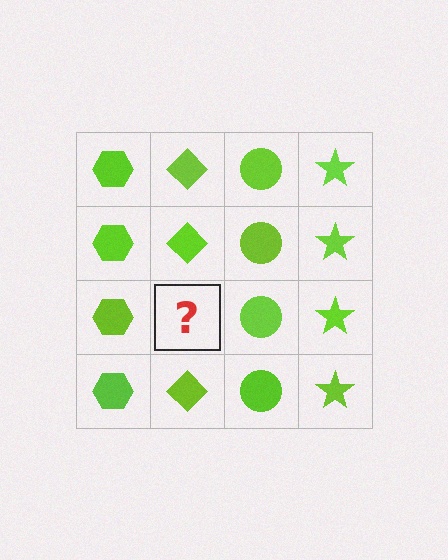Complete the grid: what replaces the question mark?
The question mark should be replaced with a lime diamond.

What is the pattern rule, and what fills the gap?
The rule is that each column has a consistent shape. The gap should be filled with a lime diamond.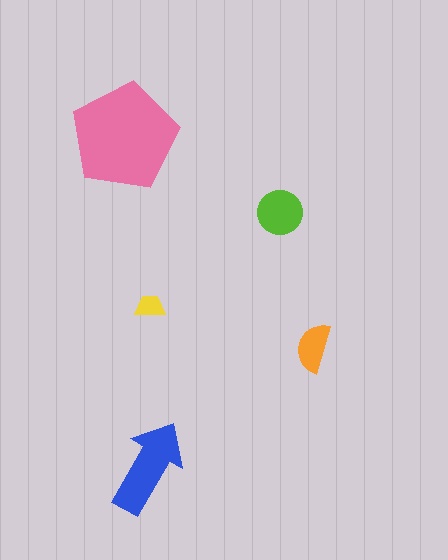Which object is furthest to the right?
The orange semicircle is rightmost.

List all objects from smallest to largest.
The yellow trapezoid, the orange semicircle, the lime circle, the blue arrow, the pink pentagon.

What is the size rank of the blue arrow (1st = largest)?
2nd.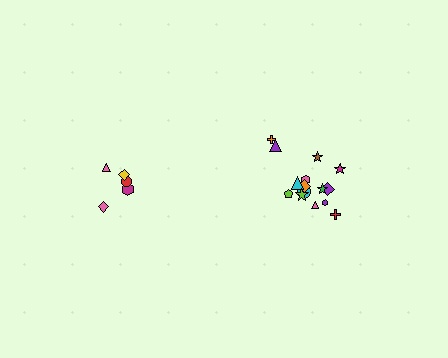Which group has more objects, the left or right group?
The right group.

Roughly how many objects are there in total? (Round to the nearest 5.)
Roughly 20 objects in total.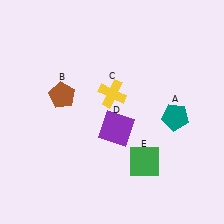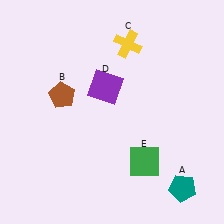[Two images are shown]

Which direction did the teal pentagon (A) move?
The teal pentagon (A) moved down.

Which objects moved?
The objects that moved are: the teal pentagon (A), the yellow cross (C), the purple square (D).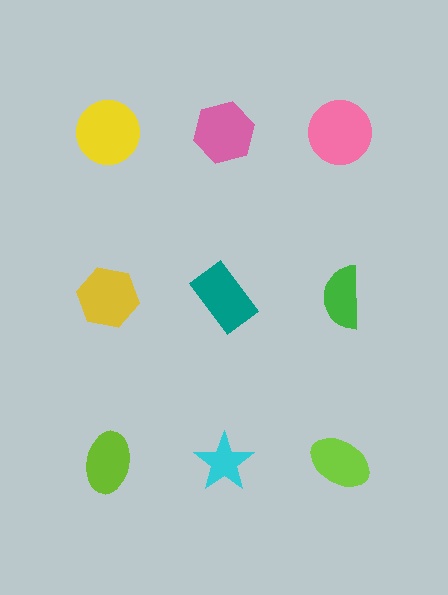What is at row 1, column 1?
A yellow circle.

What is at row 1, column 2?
A pink hexagon.